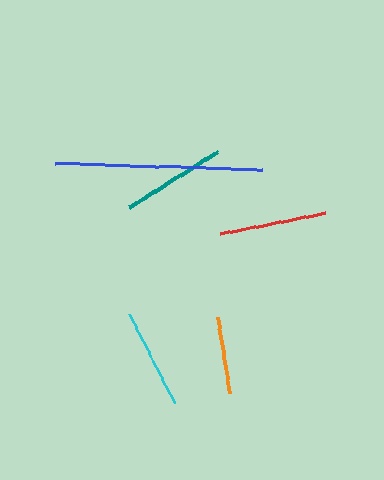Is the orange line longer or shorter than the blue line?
The blue line is longer than the orange line.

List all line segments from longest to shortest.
From longest to shortest: blue, red, teal, cyan, orange.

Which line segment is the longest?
The blue line is the longest at approximately 207 pixels.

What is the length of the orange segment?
The orange segment is approximately 77 pixels long.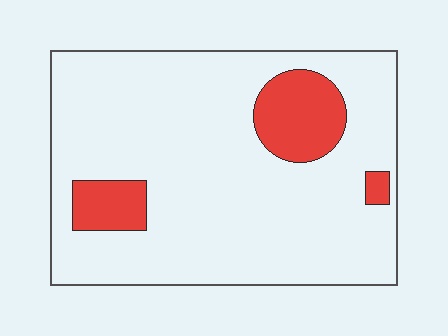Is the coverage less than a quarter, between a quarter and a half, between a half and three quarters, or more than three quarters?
Less than a quarter.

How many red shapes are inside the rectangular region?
3.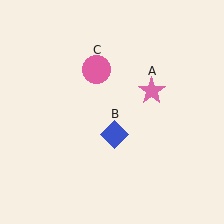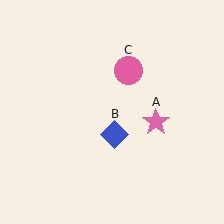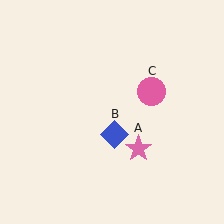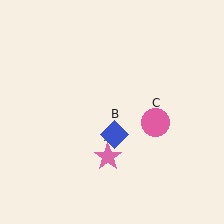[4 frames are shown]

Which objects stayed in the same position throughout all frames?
Blue diamond (object B) remained stationary.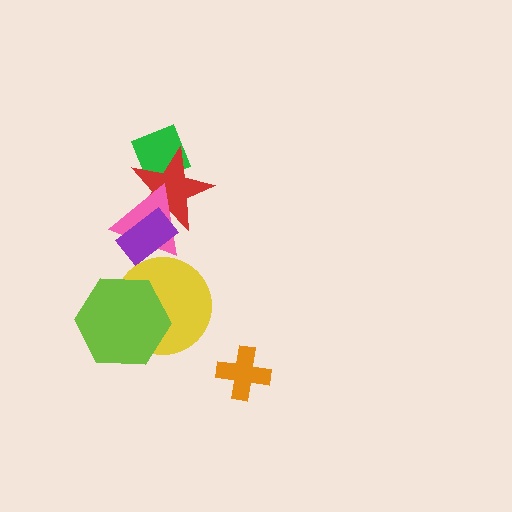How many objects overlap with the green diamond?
1 object overlaps with the green diamond.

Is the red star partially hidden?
Yes, it is partially covered by another shape.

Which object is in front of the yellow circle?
The lime hexagon is in front of the yellow circle.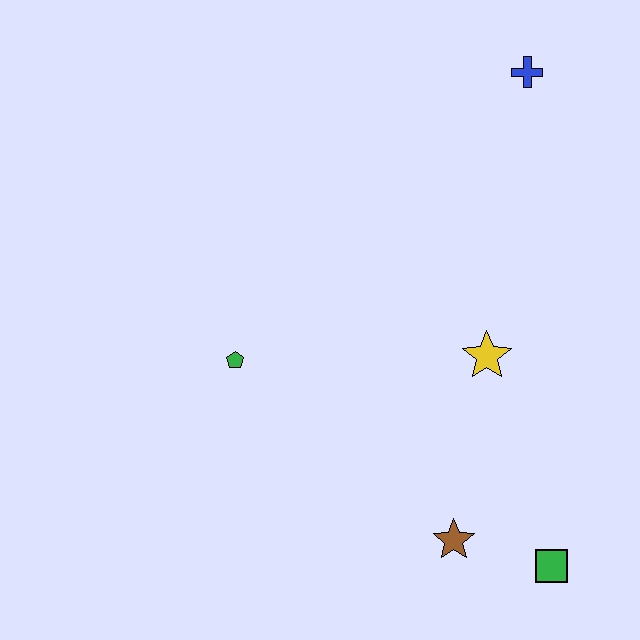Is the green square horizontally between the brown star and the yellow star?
No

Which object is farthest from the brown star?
The blue cross is farthest from the brown star.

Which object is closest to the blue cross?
The yellow star is closest to the blue cross.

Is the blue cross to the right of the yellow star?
Yes